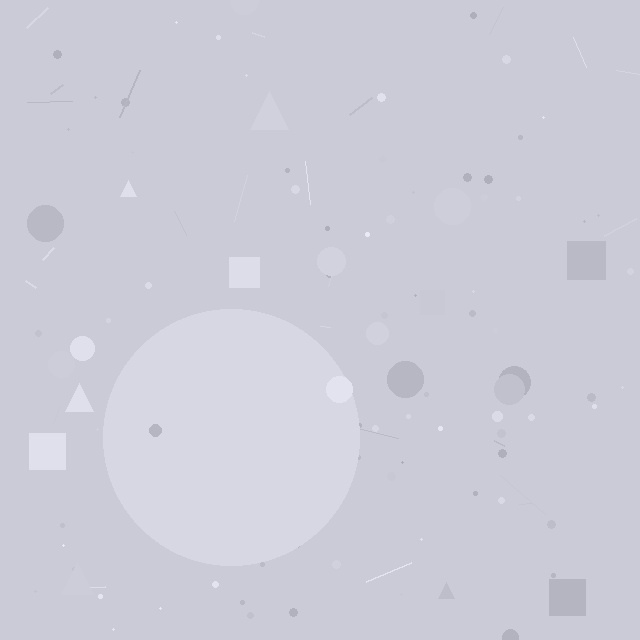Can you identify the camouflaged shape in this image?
The camouflaged shape is a circle.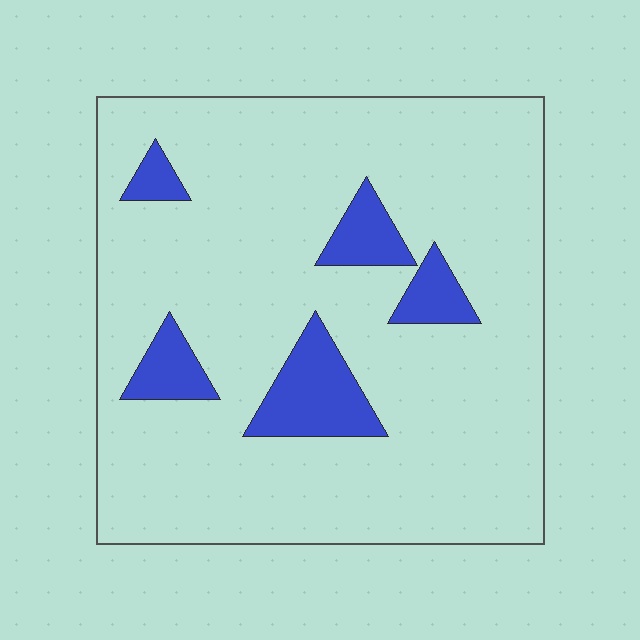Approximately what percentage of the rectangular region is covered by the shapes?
Approximately 10%.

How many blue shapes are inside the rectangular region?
5.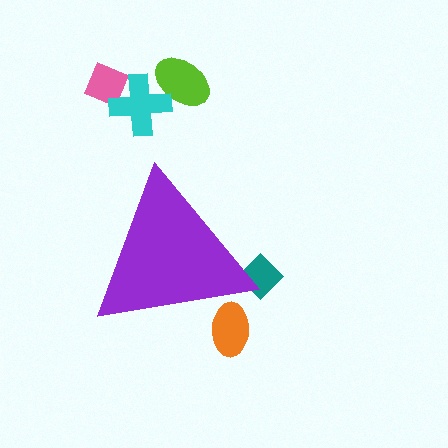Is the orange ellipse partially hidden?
Yes, the orange ellipse is partially hidden behind the purple triangle.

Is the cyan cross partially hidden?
No, the cyan cross is fully visible.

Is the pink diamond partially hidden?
No, the pink diamond is fully visible.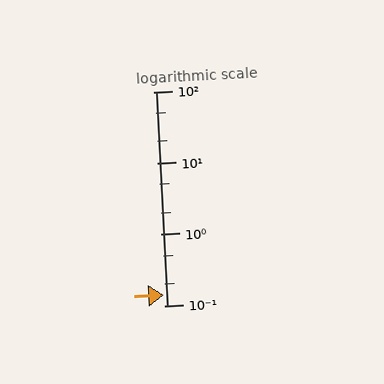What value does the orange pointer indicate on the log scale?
The pointer indicates approximately 0.14.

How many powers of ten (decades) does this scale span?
The scale spans 3 decades, from 0.1 to 100.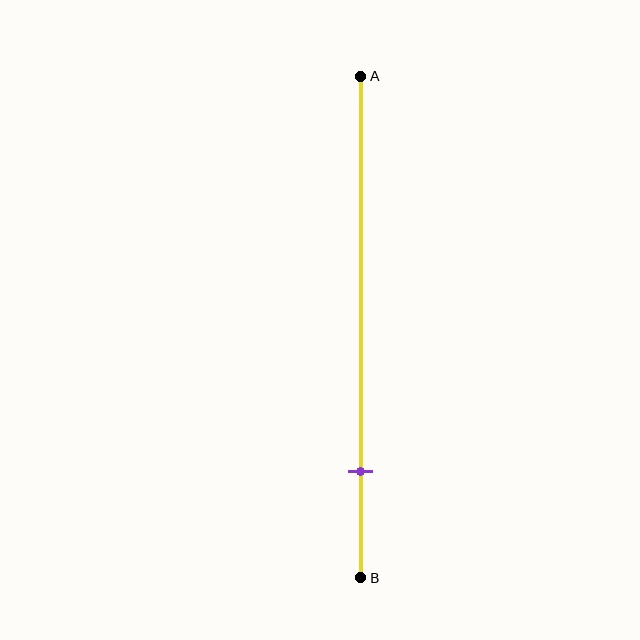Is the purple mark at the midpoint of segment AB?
No, the mark is at about 80% from A, not at the 50% midpoint.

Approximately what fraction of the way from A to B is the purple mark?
The purple mark is approximately 80% of the way from A to B.